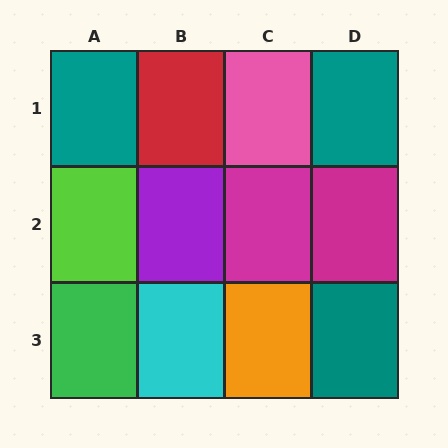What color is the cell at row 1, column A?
Teal.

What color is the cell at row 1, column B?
Red.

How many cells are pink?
1 cell is pink.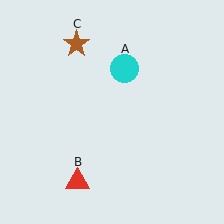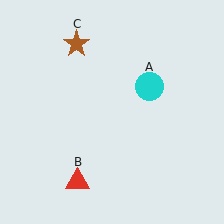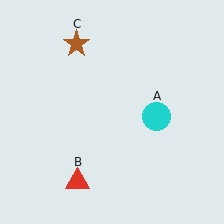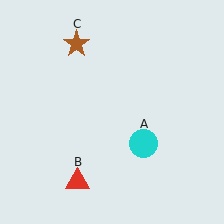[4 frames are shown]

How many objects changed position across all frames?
1 object changed position: cyan circle (object A).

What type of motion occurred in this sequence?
The cyan circle (object A) rotated clockwise around the center of the scene.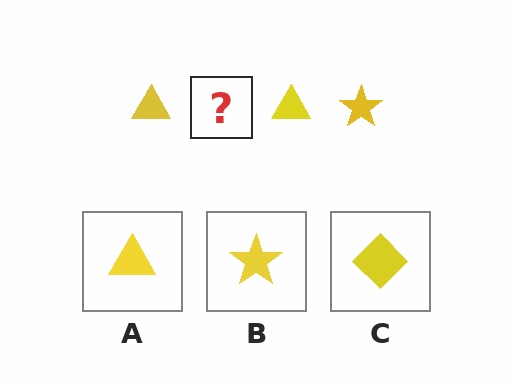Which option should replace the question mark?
Option B.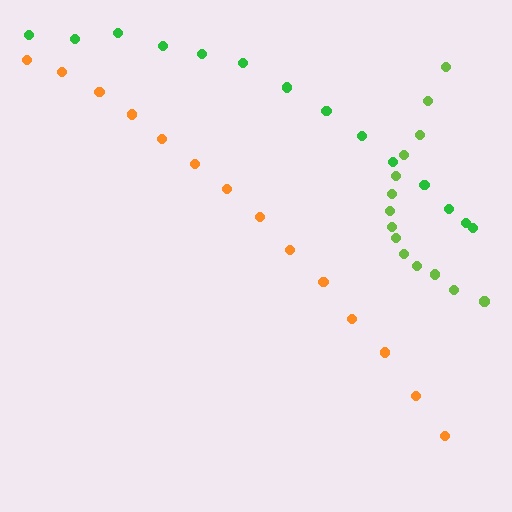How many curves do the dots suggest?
There are 3 distinct paths.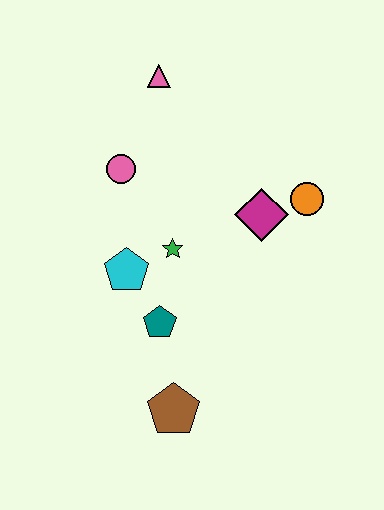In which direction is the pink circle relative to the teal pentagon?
The pink circle is above the teal pentagon.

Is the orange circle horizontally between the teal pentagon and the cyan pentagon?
No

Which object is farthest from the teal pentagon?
The pink triangle is farthest from the teal pentagon.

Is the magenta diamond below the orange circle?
Yes